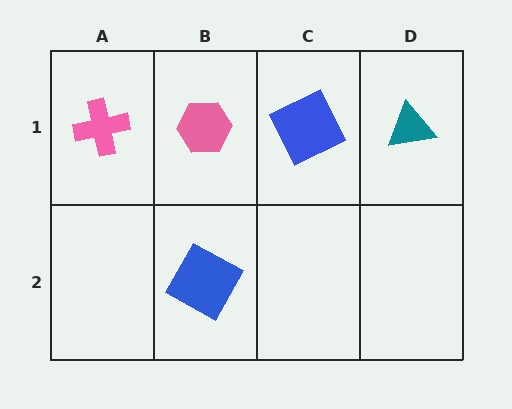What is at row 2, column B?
A blue square.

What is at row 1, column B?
A pink hexagon.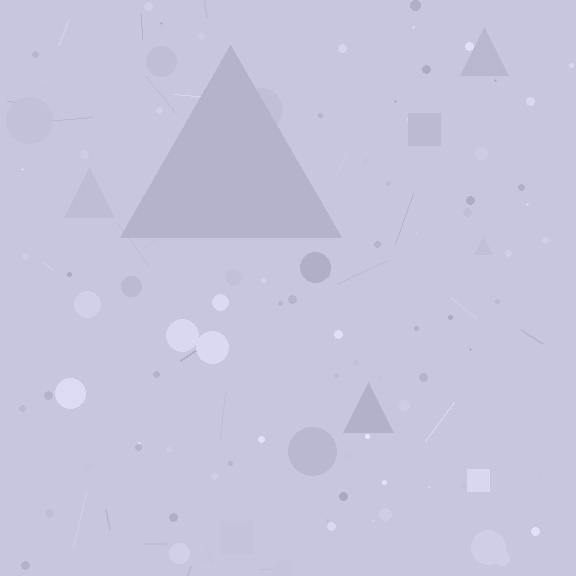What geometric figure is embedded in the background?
A triangle is embedded in the background.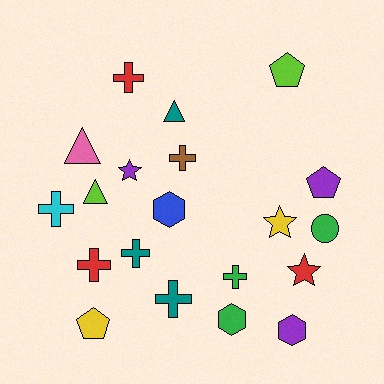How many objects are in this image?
There are 20 objects.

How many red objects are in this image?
There are 3 red objects.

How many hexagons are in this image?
There are 3 hexagons.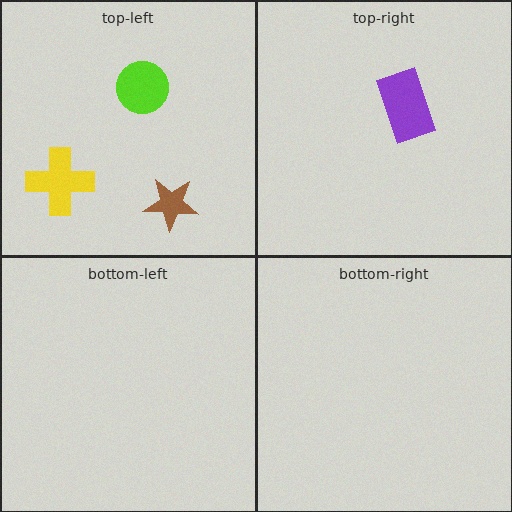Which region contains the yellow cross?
The top-left region.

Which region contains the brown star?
The top-left region.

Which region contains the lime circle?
The top-left region.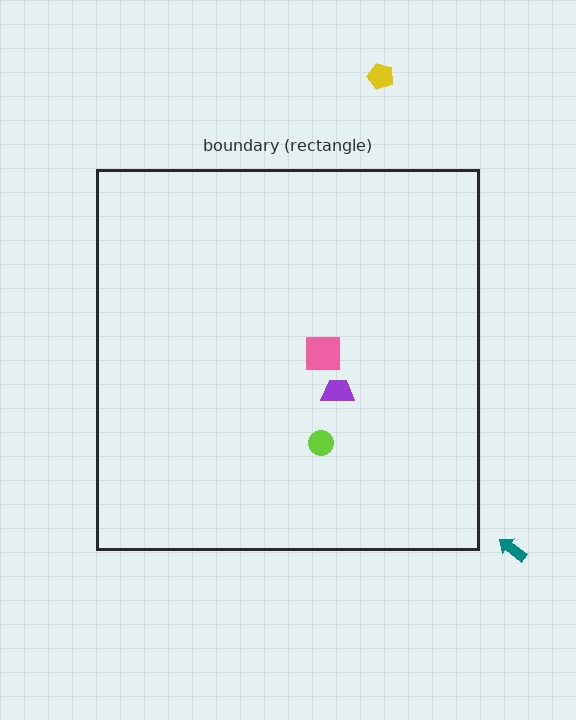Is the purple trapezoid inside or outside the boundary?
Inside.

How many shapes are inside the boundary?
3 inside, 2 outside.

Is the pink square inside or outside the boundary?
Inside.